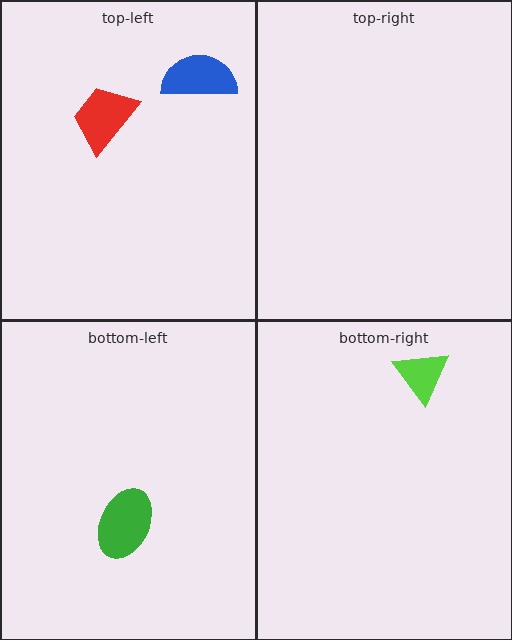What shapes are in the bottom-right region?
The lime triangle.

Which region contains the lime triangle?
The bottom-right region.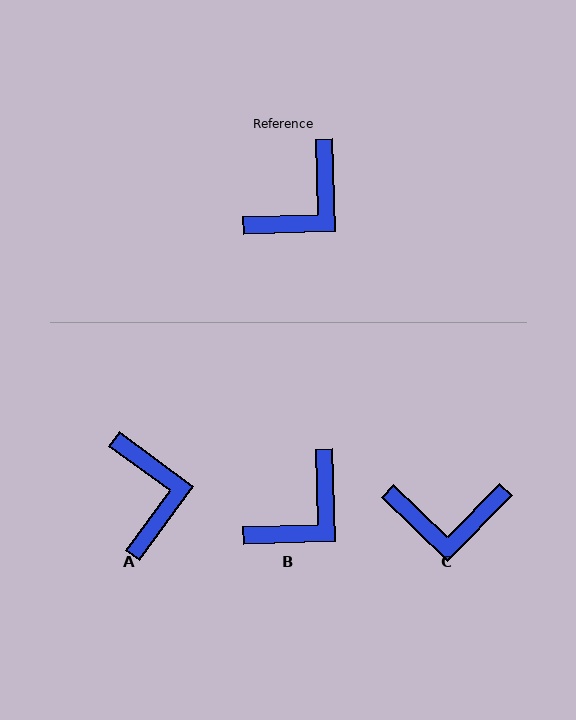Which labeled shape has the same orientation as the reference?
B.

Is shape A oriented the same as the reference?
No, it is off by about 52 degrees.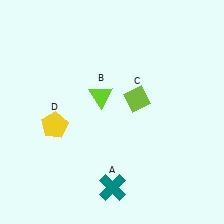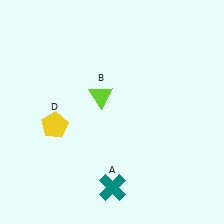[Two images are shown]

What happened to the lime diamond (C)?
The lime diamond (C) was removed in Image 2. It was in the top-right area of Image 1.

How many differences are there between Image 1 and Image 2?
There is 1 difference between the two images.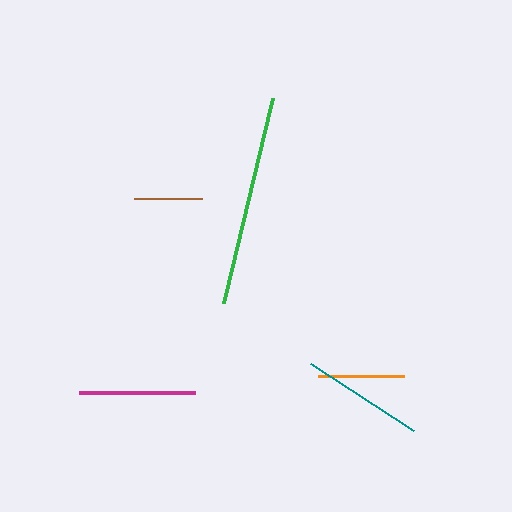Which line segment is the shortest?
The brown line is the shortest at approximately 68 pixels.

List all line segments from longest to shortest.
From longest to shortest: green, teal, magenta, orange, brown.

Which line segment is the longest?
The green line is the longest at approximately 210 pixels.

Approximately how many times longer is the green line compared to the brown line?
The green line is approximately 3.1 times the length of the brown line.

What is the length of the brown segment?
The brown segment is approximately 68 pixels long.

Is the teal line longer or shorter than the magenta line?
The teal line is longer than the magenta line.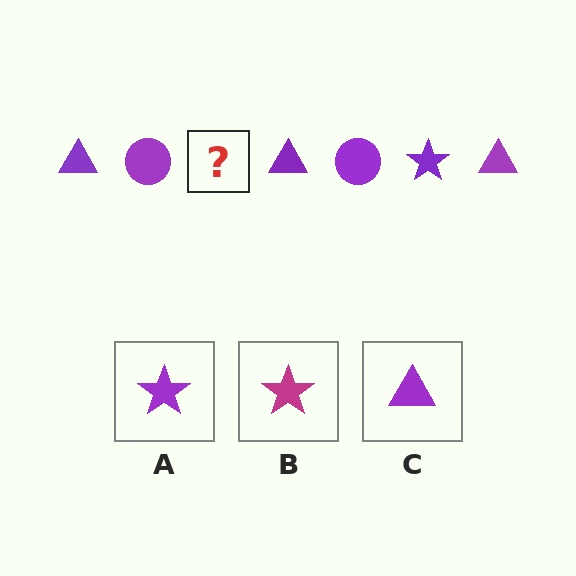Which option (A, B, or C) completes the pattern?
A.